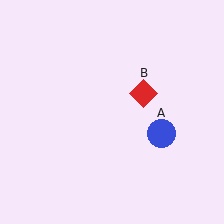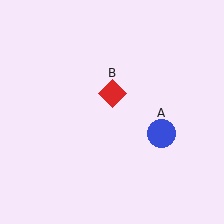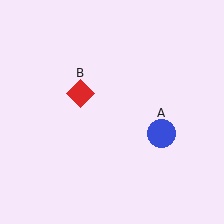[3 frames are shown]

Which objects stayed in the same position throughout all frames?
Blue circle (object A) remained stationary.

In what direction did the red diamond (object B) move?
The red diamond (object B) moved left.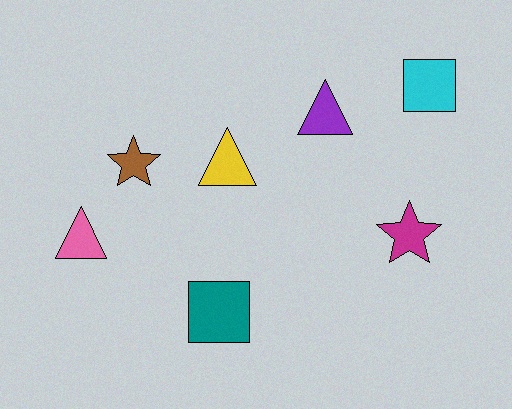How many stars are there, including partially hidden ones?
There are 2 stars.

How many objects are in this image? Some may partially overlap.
There are 7 objects.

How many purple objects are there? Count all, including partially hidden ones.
There is 1 purple object.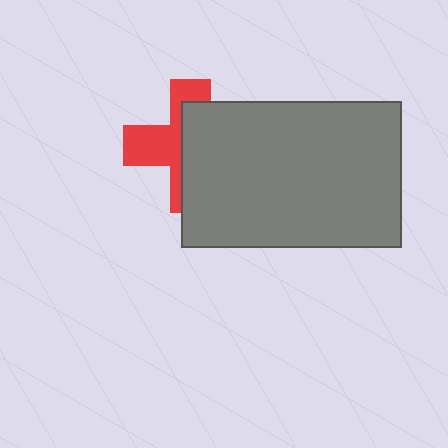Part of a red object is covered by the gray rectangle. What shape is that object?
It is a cross.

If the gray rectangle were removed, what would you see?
You would see the complete red cross.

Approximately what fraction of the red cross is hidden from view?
Roughly 56% of the red cross is hidden behind the gray rectangle.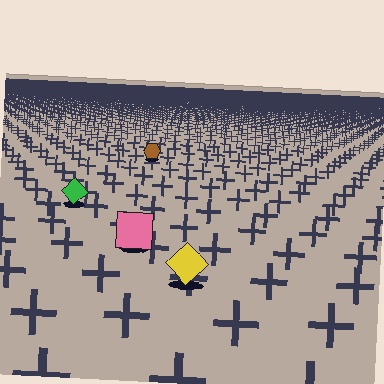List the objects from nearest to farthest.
From nearest to farthest: the yellow diamond, the pink square, the green diamond, the brown hexagon.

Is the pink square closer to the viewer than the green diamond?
Yes. The pink square is closer — you can tell from the texture gradient: the ground texture is coarser near it.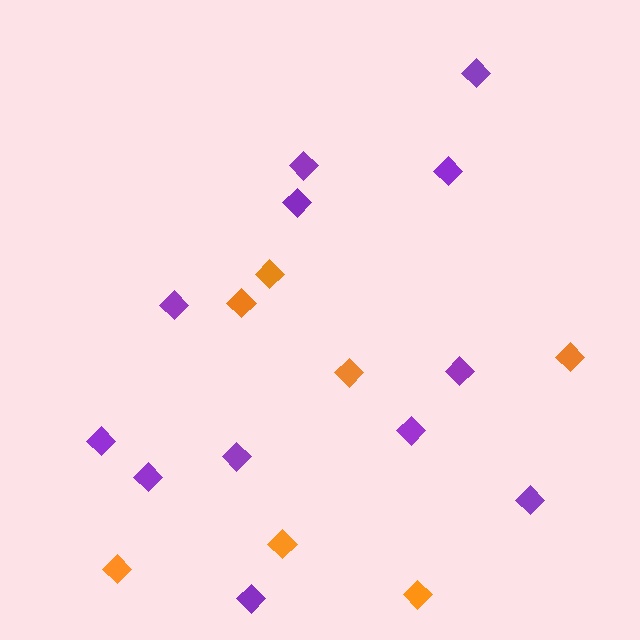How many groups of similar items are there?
There are 2 groups: one group of purple diamonds (12) and one group of orange diamonds (7).